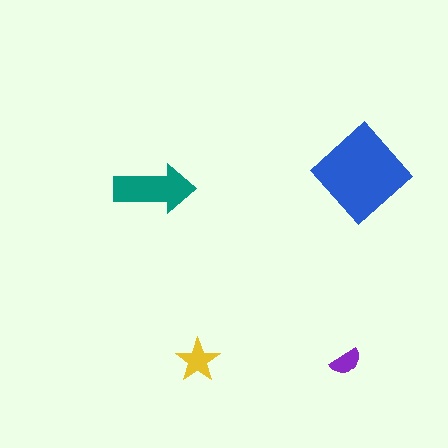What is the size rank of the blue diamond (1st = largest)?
1st.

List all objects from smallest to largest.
The purple semicircle, the yellow star, the teal arrow, the blue diamond.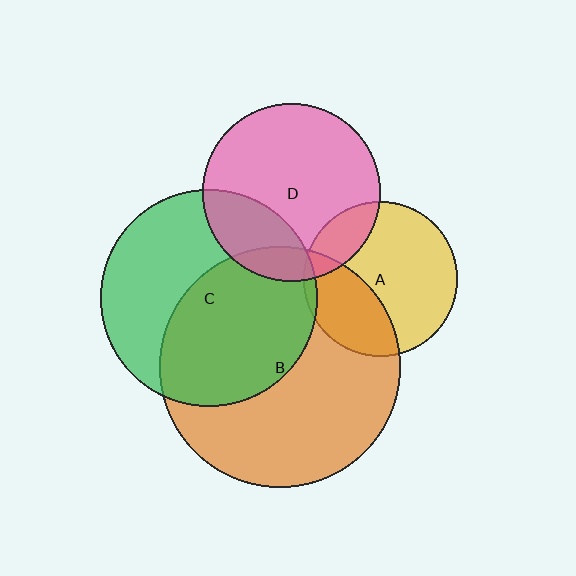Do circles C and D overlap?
Yes.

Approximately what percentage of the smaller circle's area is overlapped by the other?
Approximately 25%.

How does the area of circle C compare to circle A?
Approximately 2.0 times.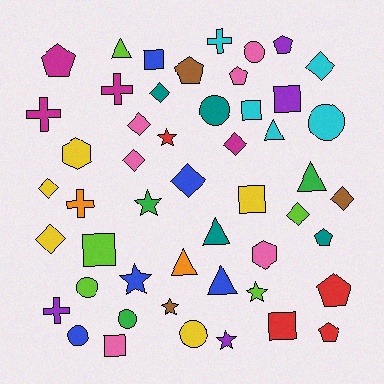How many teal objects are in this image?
There are 4 teal objects.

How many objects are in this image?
There are 50 objects.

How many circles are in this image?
There are 7 circles.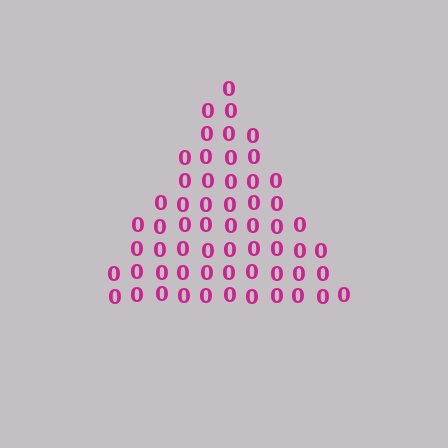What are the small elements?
The small elements are digit 0's.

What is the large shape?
The large shape is a triangle.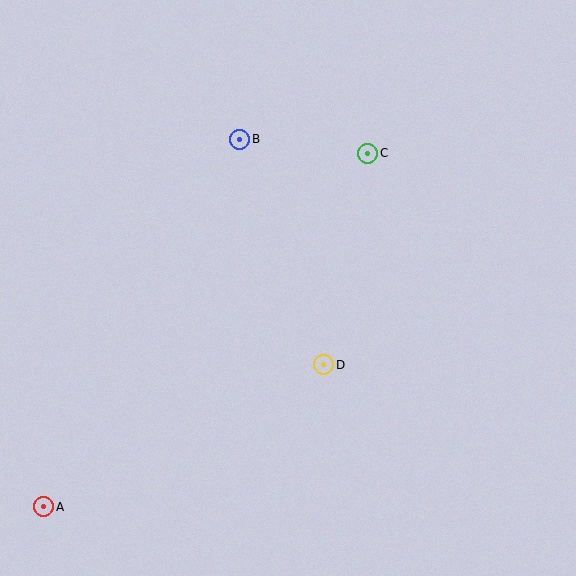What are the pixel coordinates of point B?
Point B is at (240, 139).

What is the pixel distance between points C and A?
The distance between C and A is 480 pixels.